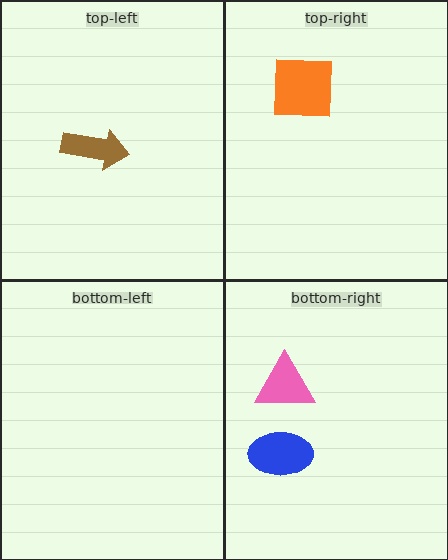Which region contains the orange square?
The top-right region.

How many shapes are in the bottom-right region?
2.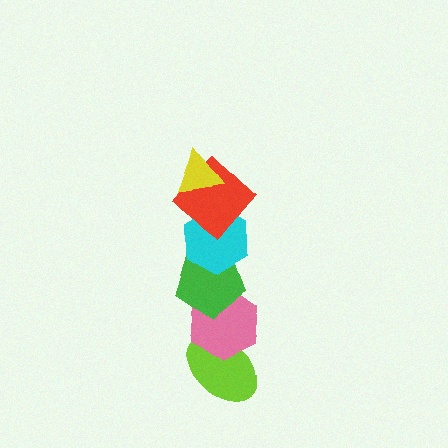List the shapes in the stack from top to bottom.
From top to bottom: the yellow triangle, the red diamond, the cyan hexagon, the green pentagon, the pink hexagon, the lime ellipse.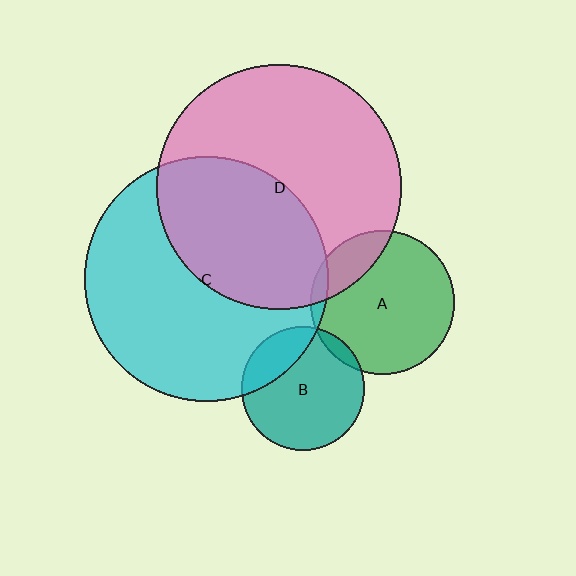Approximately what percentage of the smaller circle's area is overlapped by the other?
Approximately 5%.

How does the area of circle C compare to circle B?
Approximately 3.9 times.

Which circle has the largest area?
Circle D (pink).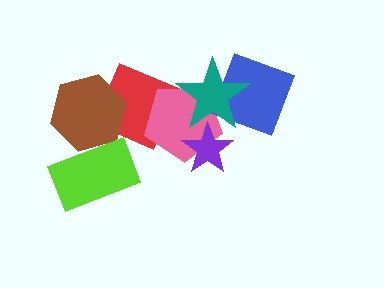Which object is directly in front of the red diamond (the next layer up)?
The pink pentagon is directly in front of the red diamond.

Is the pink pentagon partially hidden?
Yes, it is partially covered by another shape.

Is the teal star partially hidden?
No, no other shape covers it.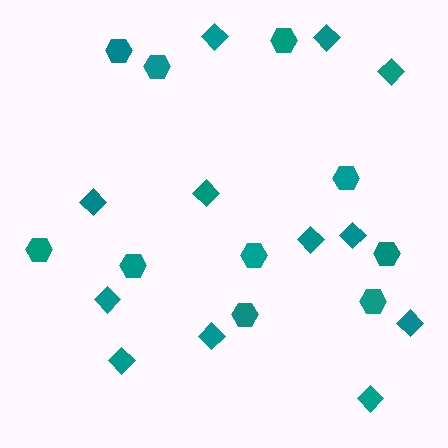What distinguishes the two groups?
There are 2 groups: one group of diamonds (12) and one group of hexagons (10).